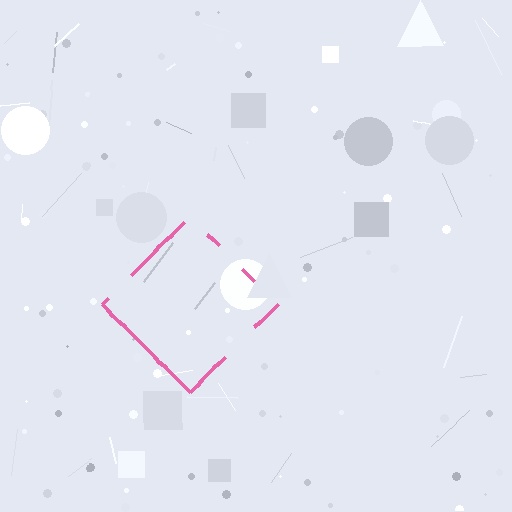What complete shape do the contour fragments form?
The contour fragments form a diamond.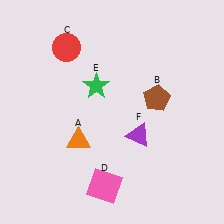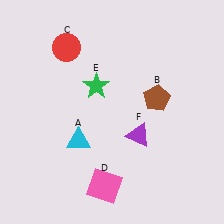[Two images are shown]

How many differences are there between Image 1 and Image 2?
There is 1 difference between the two images.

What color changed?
The triangle (A) changed from orange in Image 1 to cyan in Image 2.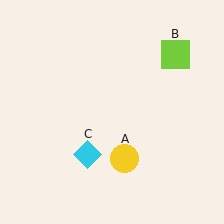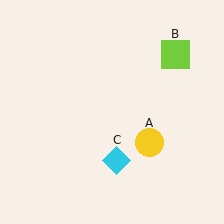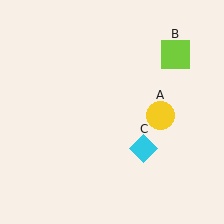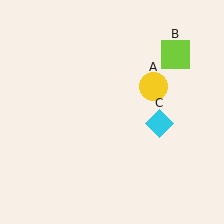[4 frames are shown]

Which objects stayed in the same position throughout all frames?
Lime square (object B) remained stationary.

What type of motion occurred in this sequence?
The yellow circle (object A), cyan diamond (object C) rotated counterclockwise around the center of the scene.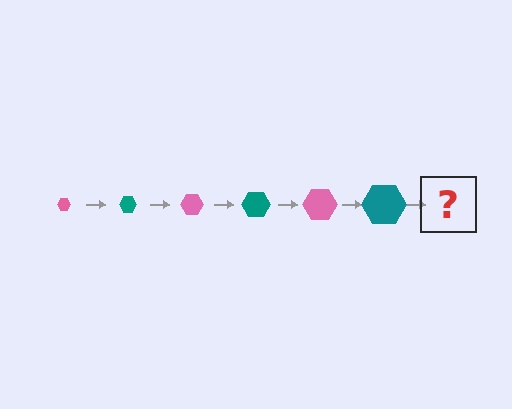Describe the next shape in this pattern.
It should be a pink hexagon, larger than the previous one.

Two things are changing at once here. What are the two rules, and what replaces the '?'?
The two rules are that the hexagon grows larger each step and the color cycles through pink and teal. The '?' should be a pink hexagon, larger than the previous one.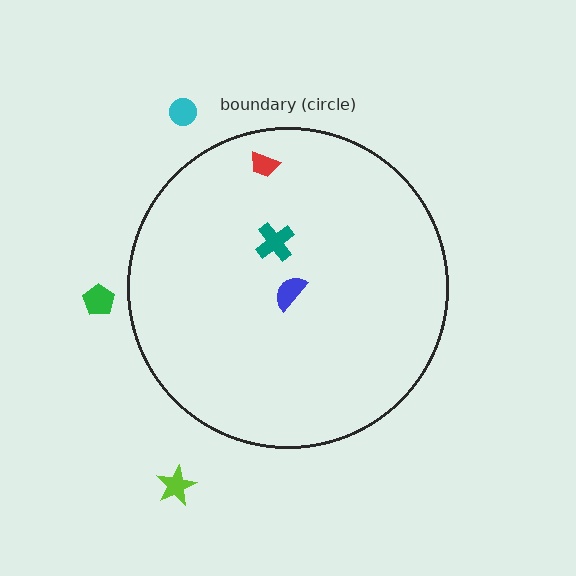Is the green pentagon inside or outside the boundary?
Outside.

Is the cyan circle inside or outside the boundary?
Outside.